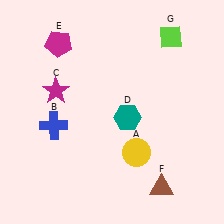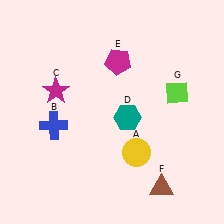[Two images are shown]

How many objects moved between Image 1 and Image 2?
2 objects moved between the two images.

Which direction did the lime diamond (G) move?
The lime diamond (G) moved down.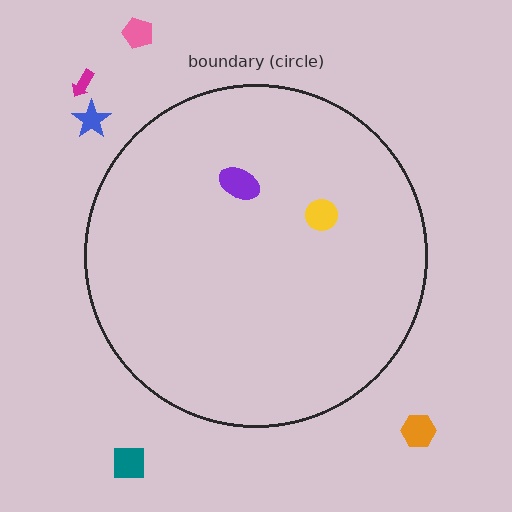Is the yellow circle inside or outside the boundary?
Inside.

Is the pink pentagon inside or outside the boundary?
Outside.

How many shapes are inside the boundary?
2 inside, 5 outside.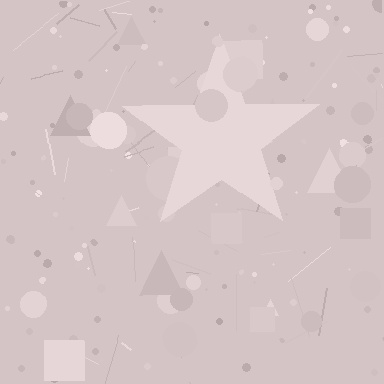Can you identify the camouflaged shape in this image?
The camouflaged shape is a star.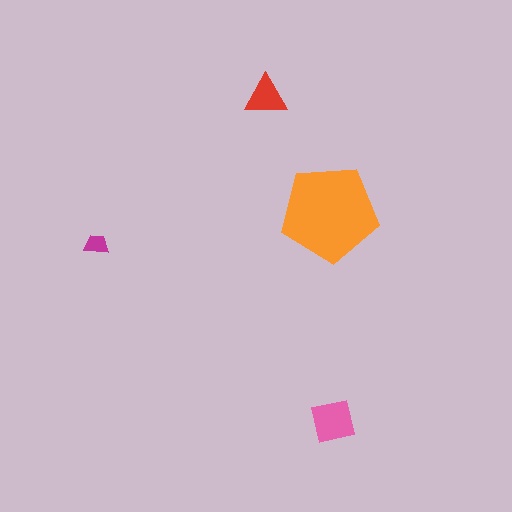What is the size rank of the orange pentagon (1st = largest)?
1st.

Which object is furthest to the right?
The pink square is rightmost.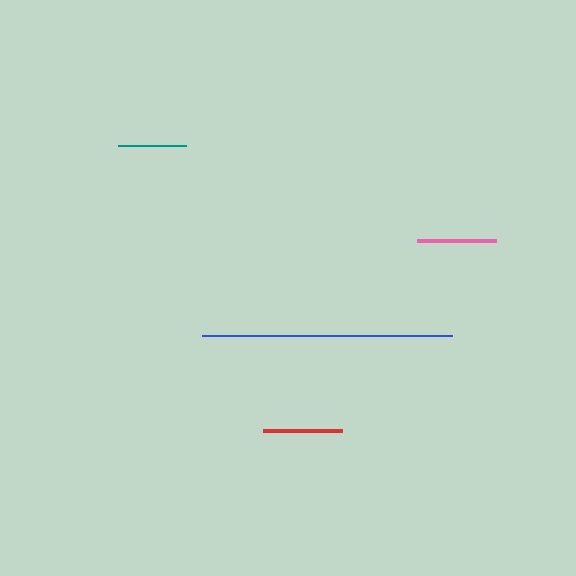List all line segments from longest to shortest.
From longest to shortest: blue, red, pink, teal.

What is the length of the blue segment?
The blue segment is approximately 250 pixels long.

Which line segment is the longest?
The blue line is the longest at approximately 250 pixels.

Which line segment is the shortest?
The teal line is the shortest at approximately 68 pixels.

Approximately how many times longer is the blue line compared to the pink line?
The blue line is approximately 3.2 times the length of the pink line.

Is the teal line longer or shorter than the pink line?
The pink line is longer than the teal line.